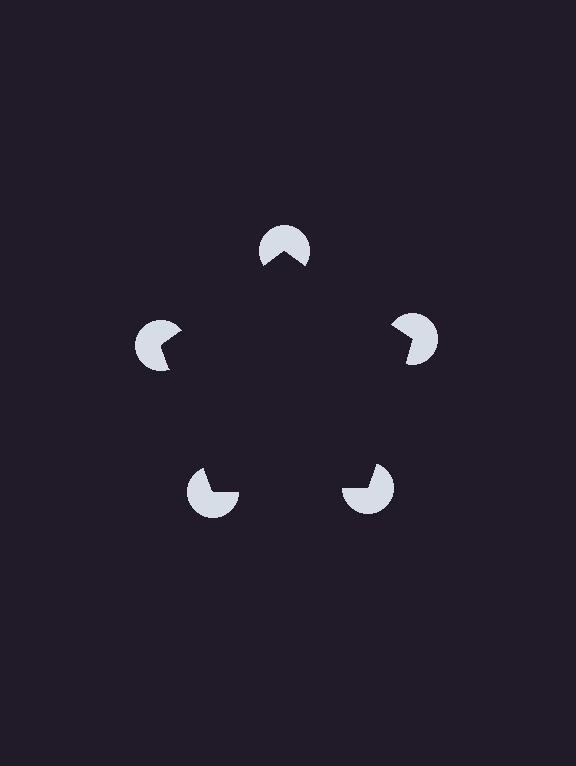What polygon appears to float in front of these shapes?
An illusory pentagon — its edges are inferred from the aligned wedge cuts in the pac-man discs, not physically drawn.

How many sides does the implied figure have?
5 sides.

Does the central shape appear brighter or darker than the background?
It typically appears slightly darker than the background, even though no actual brightness change is drawn.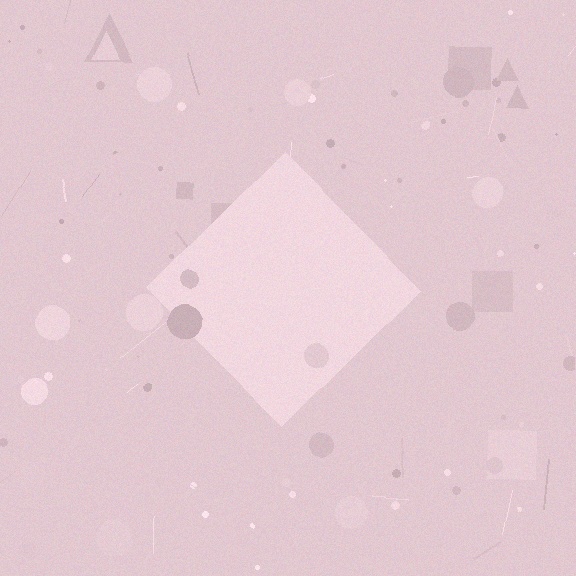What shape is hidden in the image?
A diamond is hidden in the image.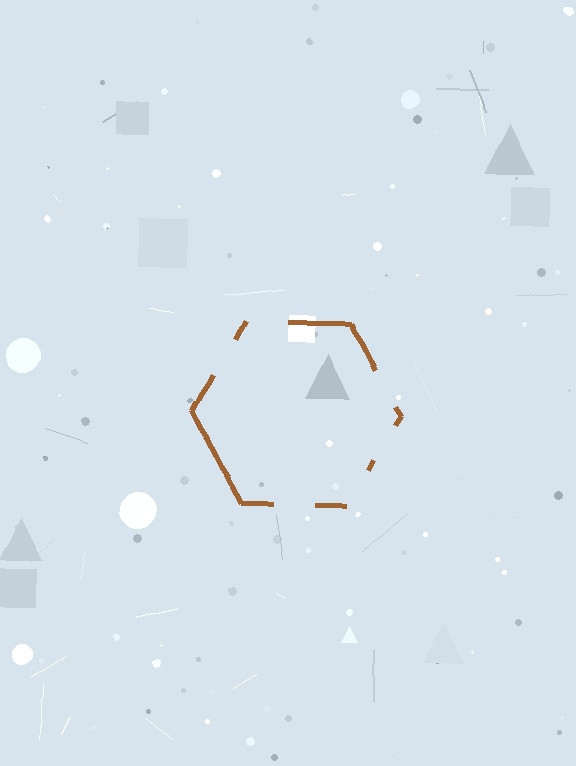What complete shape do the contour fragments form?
The contour fragments form a hexagon.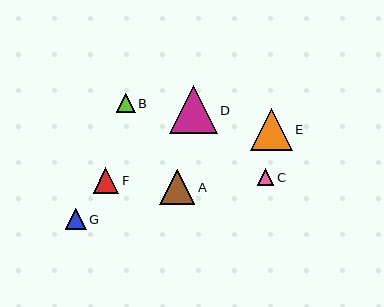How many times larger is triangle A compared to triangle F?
Triangle A is approximately 1.4 times the size of triangle F.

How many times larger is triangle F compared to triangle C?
Triangle F is approximately 1.6 times the size of triangle C.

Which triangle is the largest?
Triangle D is the largest with a size of approximately 48 pixels.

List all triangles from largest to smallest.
From largest to smallest: D, E, A, F, G, B, C.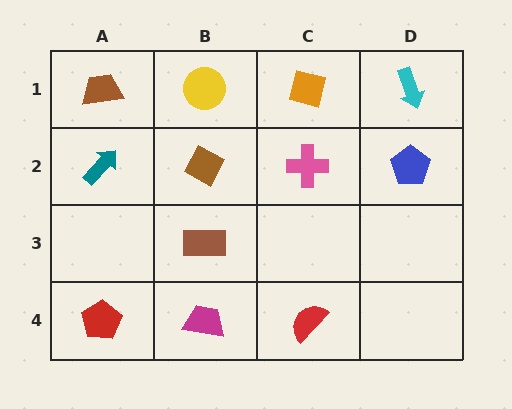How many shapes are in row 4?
3 shapes.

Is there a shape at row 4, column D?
No, that cell is empty.